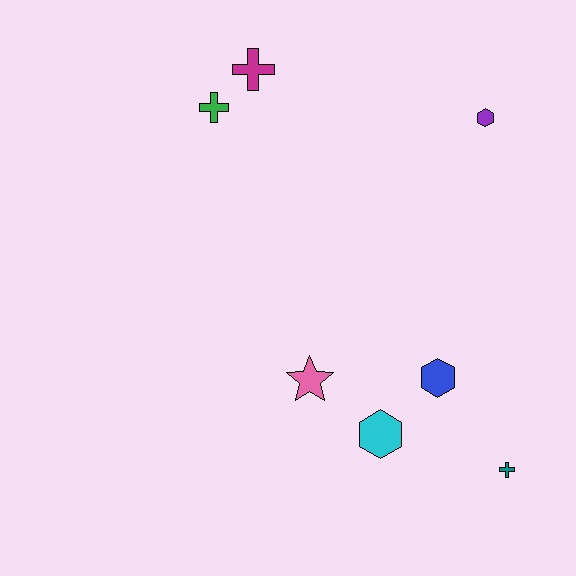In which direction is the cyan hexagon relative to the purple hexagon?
The cyan hexagon is below the purple hexagon.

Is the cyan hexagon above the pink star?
No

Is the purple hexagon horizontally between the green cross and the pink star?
No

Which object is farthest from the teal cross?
The magenta cross is farthest from the teal cross.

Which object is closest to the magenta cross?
The green cross is closest to the magenta cross.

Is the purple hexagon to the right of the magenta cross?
Yes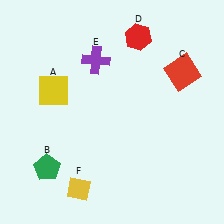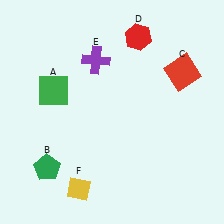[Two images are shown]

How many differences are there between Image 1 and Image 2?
There is 1 difference between the two images.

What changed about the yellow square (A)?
In Image 1, A is yellow. In Image 2, it changed to green.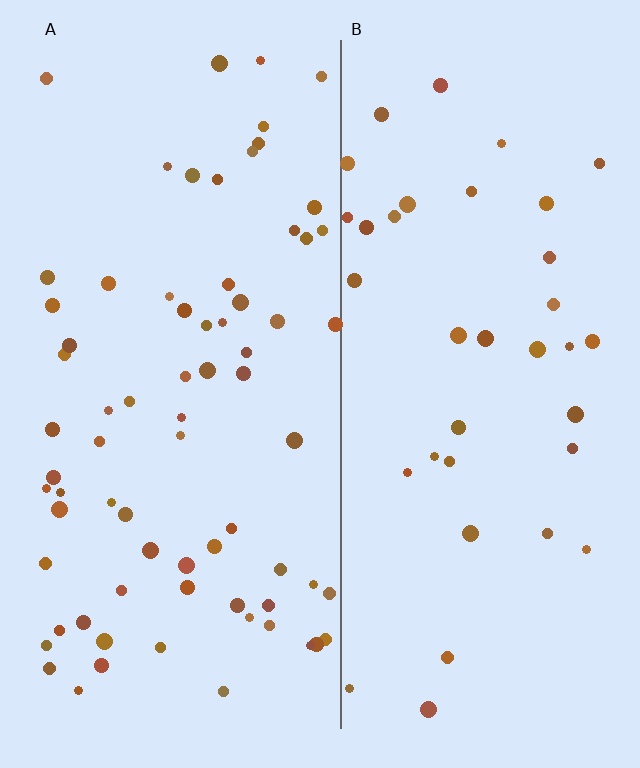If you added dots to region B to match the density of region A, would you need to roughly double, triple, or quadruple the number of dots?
Approximately double.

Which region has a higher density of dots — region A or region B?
A (the left).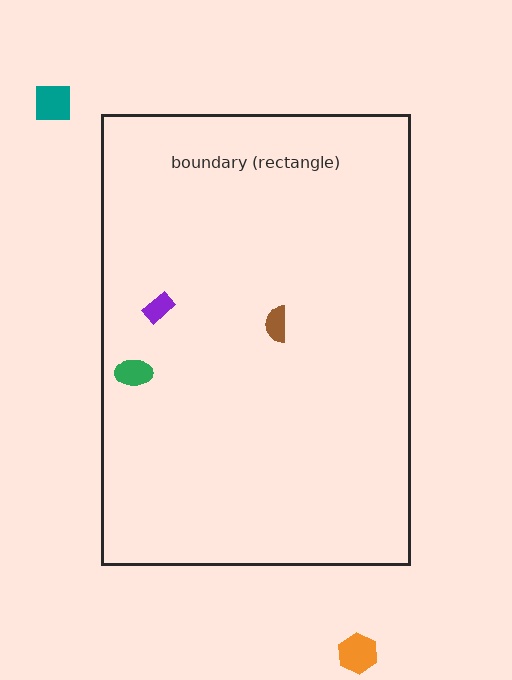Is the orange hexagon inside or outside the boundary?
Outside.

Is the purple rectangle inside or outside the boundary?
Inside.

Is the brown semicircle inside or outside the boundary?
Inside.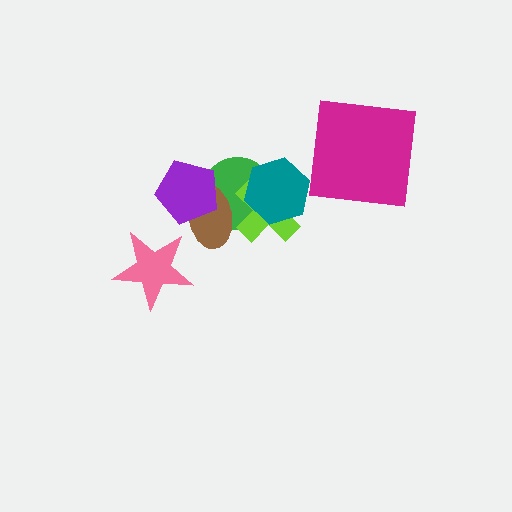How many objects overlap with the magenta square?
0 objects overlap with the magenta square.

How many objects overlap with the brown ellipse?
3 objects overlap with the brown ellipse.